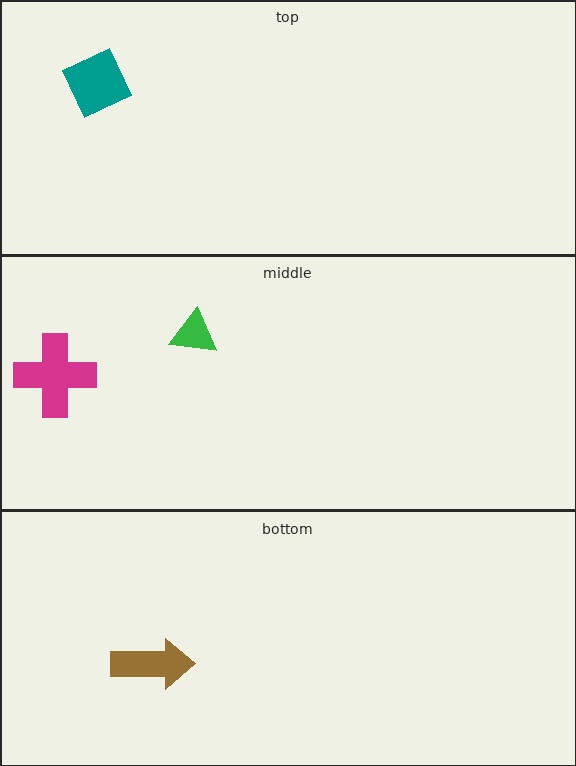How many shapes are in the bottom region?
1.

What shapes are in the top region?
The teal diamond.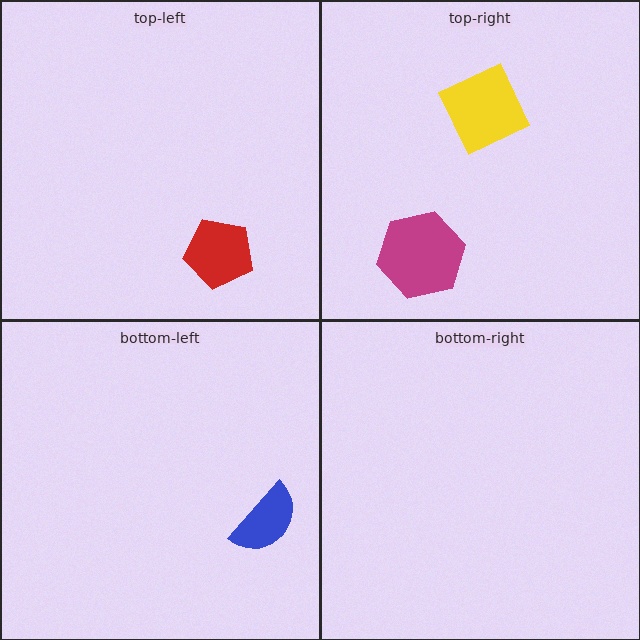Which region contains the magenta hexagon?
The top-right region.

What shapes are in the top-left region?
The red pentagon.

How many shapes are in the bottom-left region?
1.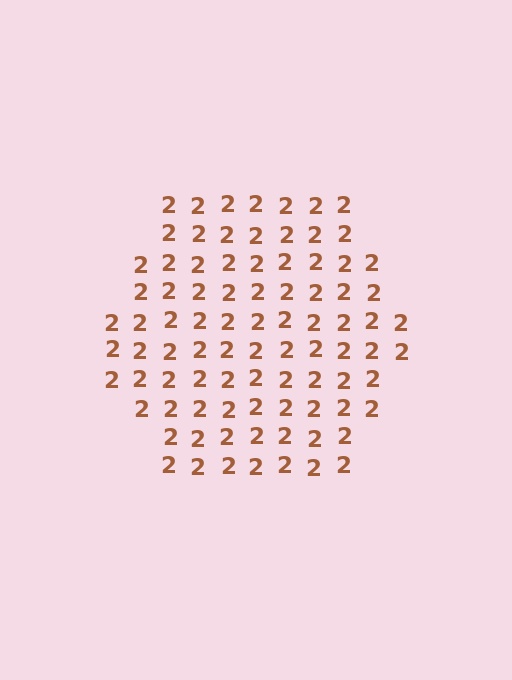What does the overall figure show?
The overall figure shows a hexagon.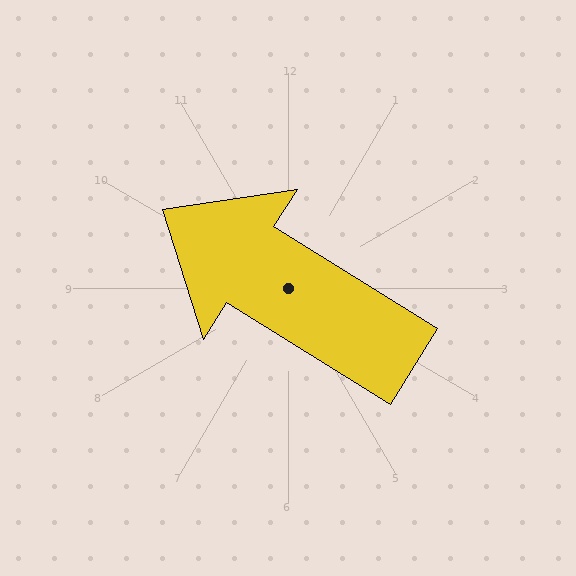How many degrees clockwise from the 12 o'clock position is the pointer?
Approximately 302 degrees.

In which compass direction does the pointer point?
Northwest.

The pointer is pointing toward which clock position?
Roughly 10 o'clock.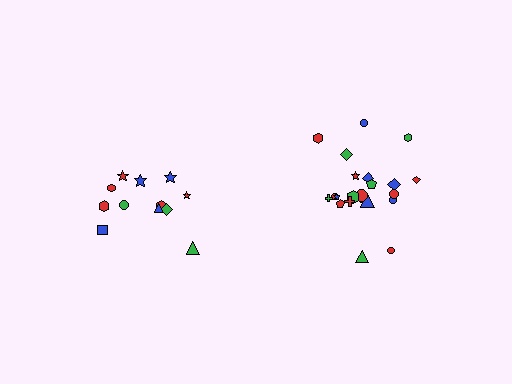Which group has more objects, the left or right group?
The right group.